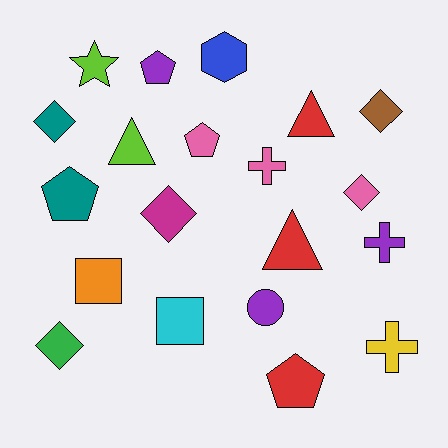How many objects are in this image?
There are 20 objects.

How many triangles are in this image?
There are 3 triangles.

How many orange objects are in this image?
There is 1 orange object.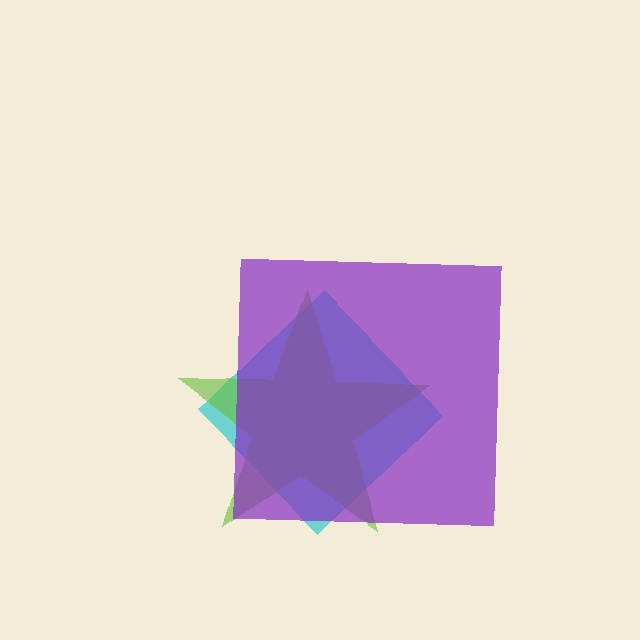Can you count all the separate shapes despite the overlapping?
Yes, there are 3 separate shapes.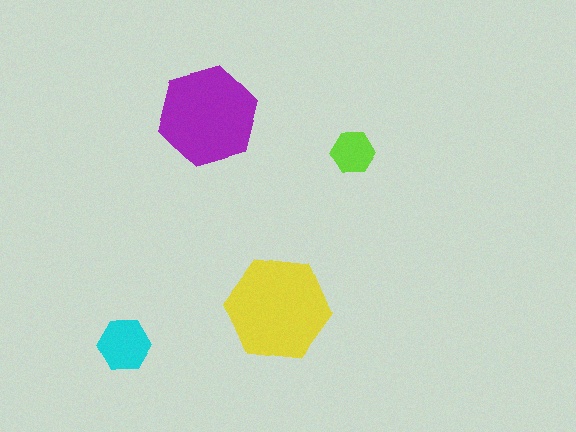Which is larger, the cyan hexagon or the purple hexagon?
The purple one.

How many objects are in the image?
There are 4 objects in the image.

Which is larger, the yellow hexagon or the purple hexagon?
The yellow one.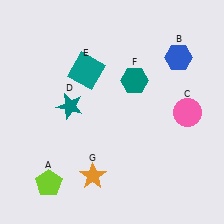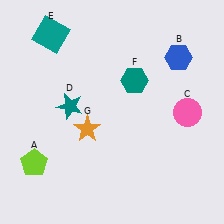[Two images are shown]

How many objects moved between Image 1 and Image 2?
3 objects moved between the two images.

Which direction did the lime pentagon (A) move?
The lime pentagon (A) moved up.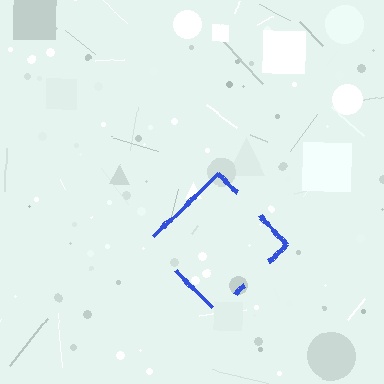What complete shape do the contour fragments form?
The contour fragments form a diamond.